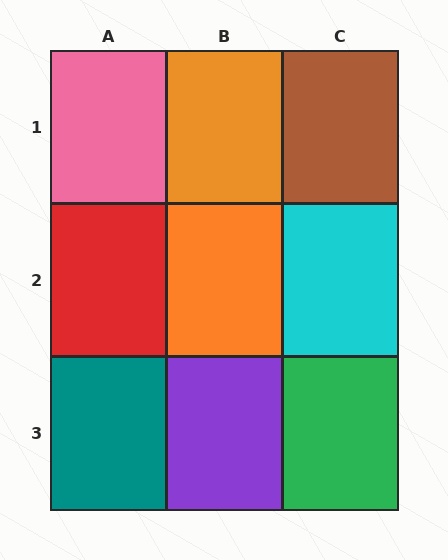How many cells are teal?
1 cell is teal.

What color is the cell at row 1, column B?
Orange.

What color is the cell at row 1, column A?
Pink.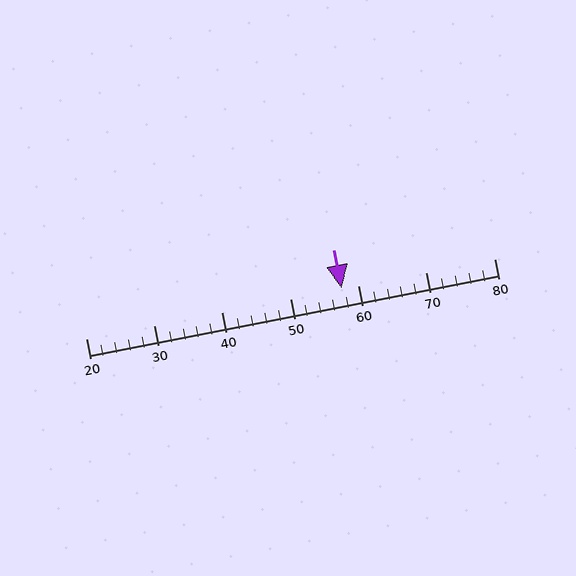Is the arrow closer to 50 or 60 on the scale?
The arrow is closer to 60.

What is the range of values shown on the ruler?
The ruler shows values from 20 to 80.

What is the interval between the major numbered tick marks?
The major tick marks are spaced 10 units apart.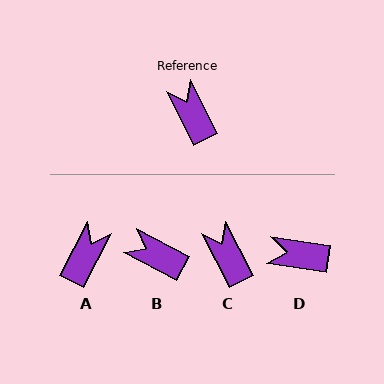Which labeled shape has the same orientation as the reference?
C.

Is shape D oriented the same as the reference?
No, it is off by about 54 degrees.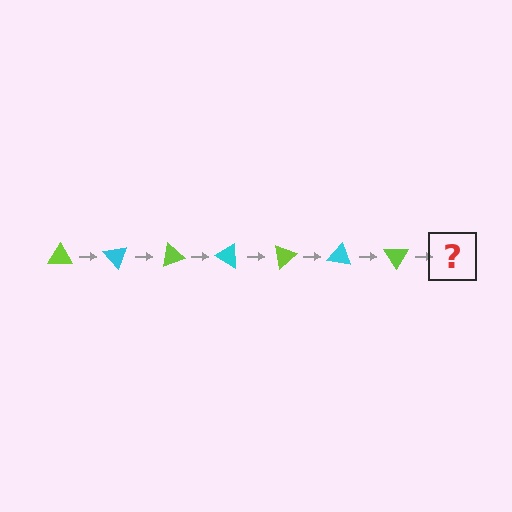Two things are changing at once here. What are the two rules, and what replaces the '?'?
The two rules are that it rotates 50 degrees each step and the color cycles through lime and cyan. The '?' should be a cyan triangle, rotated 350 degrees from the start.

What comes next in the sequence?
The next element should be a cyan triangle, rotated 350 degrees from the start.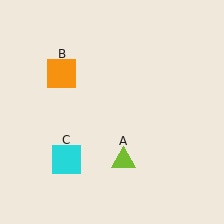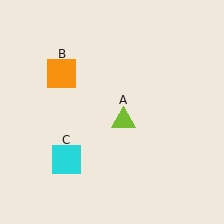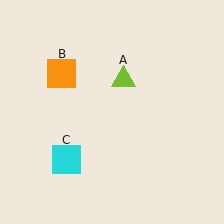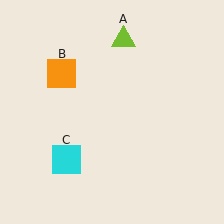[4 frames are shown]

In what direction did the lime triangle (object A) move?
The lime triangle (object A) moved up.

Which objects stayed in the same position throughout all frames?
Orange square (object B) and cyan square (object C) remained stationary.